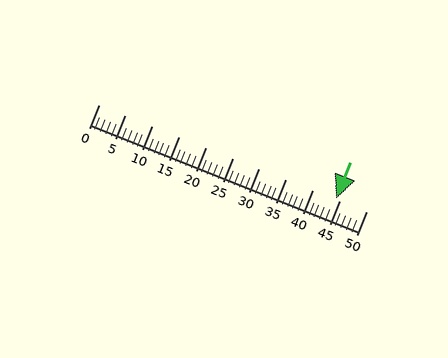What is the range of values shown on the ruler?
The ruler shows values from 0 to 50.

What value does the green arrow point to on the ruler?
The green arrow points to approximately 44.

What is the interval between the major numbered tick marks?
The major tick marks are spaced 5 units apart.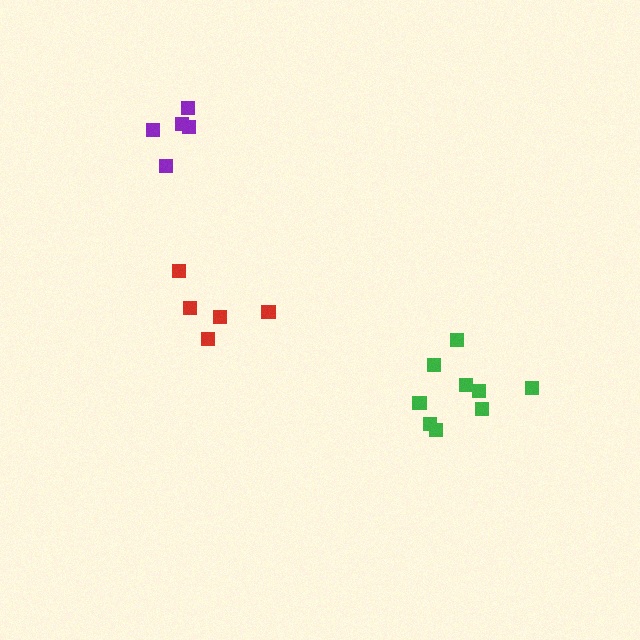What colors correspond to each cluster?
The clusters are colored: green, purple, red.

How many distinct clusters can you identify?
There are 3 distinct clusters.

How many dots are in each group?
Group 1: 9 dots, Group 2: 5 dots, Group 3: 5 dots (19 total).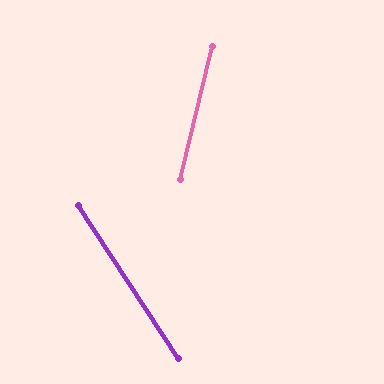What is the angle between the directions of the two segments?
Approximately 47 degrees.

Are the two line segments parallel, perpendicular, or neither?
Neither parallel nor perpendicular — they differ by about 47°.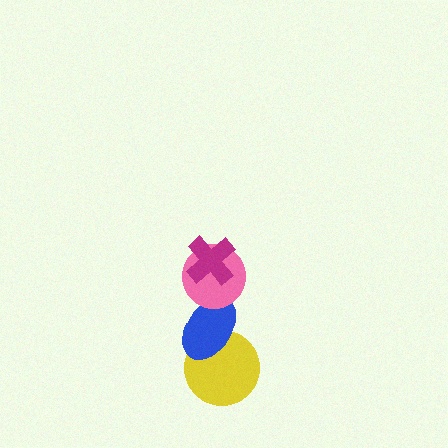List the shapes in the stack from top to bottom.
From top to bottom: the magenta cross, the pink circle, the blue ellipse, the yellow circle.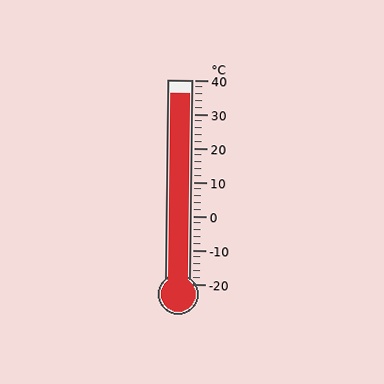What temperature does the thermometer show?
The thermometer shows approximately 36°C.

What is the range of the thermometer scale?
The thermometer scale ranges from -20°C to 40°C.